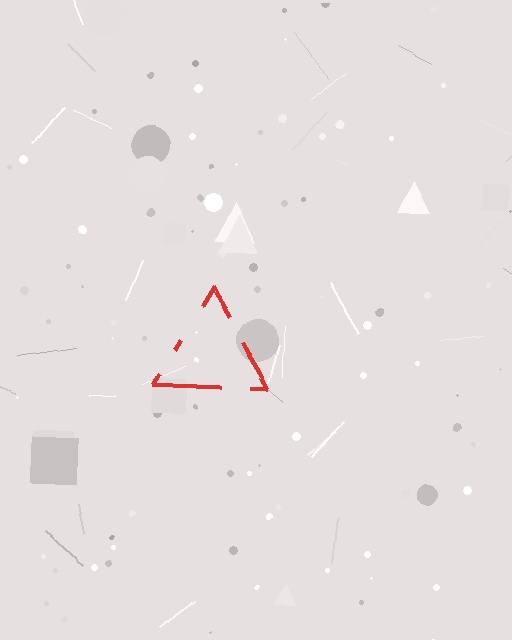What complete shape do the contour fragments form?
The contour fragments form a triangle.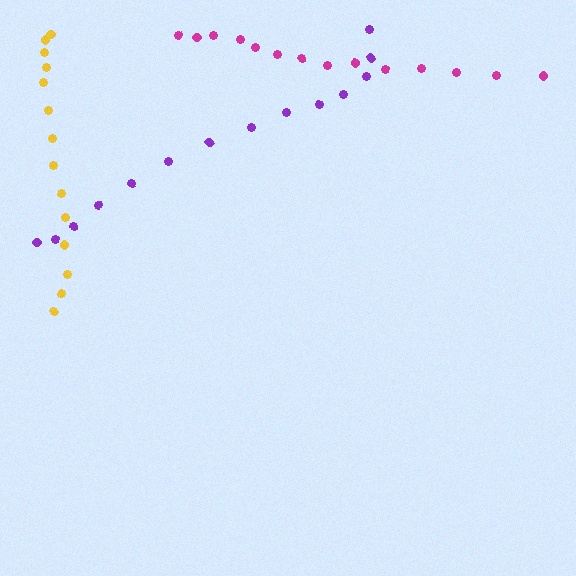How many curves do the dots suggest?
There are 3 distinct paths.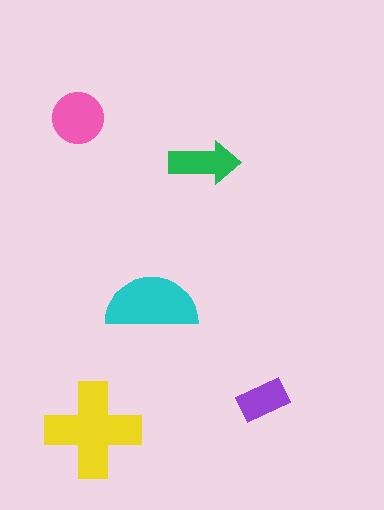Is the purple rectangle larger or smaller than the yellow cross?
Smaller.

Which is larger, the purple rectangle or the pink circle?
The pink circle.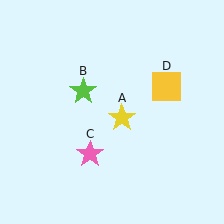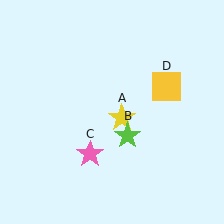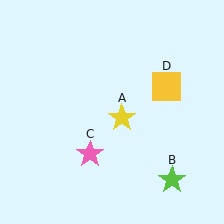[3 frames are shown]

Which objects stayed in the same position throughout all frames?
Yellow star (object A) and pink star (object C) and yellow square (object D) remained stationary.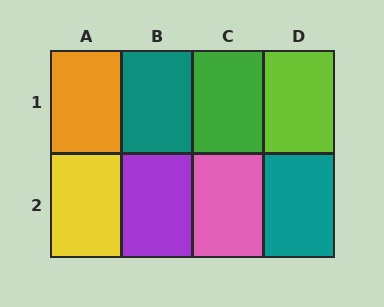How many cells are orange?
1 cell is orange.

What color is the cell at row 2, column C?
Pink.